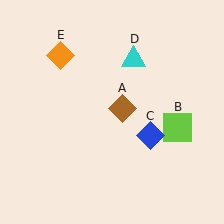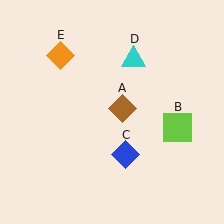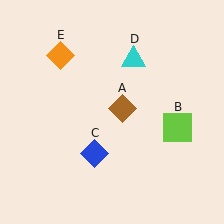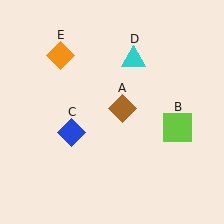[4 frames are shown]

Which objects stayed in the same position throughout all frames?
Brown diamond (object A) and lime square (object B) and cyan triangle (object D) and orange diamond (object E) remained stationary.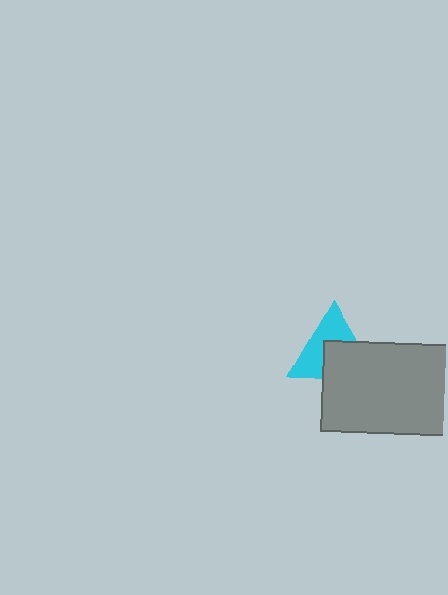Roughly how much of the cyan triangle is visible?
About half of it is visible (roughly 52%).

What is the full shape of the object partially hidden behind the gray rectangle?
The partially hidden object is a cyan triangle.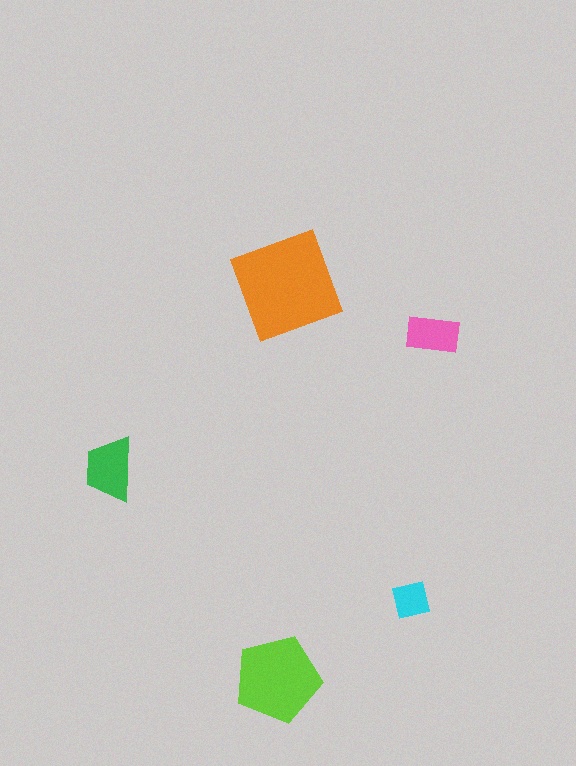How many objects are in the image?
There are 5 objects in the image.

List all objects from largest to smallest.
The orange diamond, the lime pentagon, the green trapezoid, the pink rectangle, the cyan square.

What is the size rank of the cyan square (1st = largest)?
5th.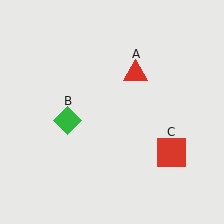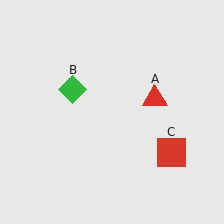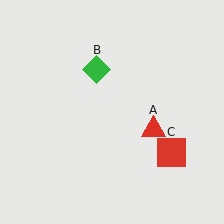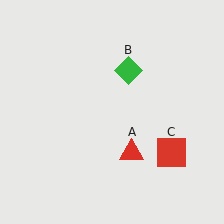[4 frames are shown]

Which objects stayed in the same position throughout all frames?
Red square (object C) remained stationary.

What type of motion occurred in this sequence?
The red triangle (object A), green diamond (object B) rotated clockwise around the center of the scene.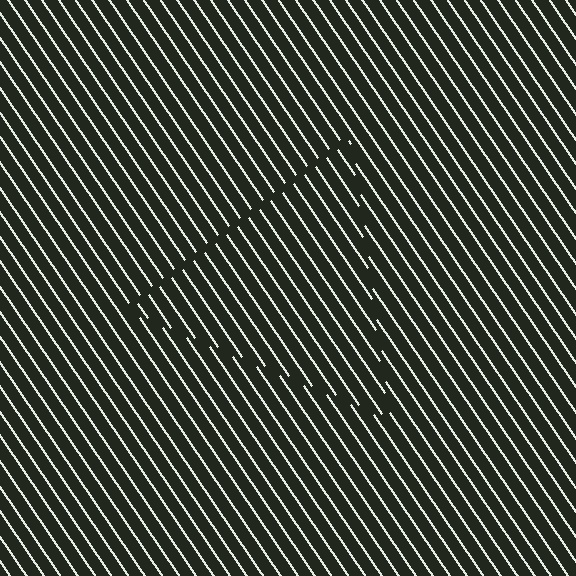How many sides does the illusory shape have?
3 sides — the line-ends trace a triangle.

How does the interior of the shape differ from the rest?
The interior of the shape contains the same grating, shifted by half a period — the contour is defined by the phase discontinuity where line-ends from the inner and outer gratings abut.